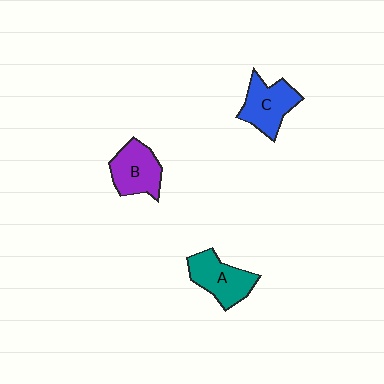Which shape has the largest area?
Shape A (teal).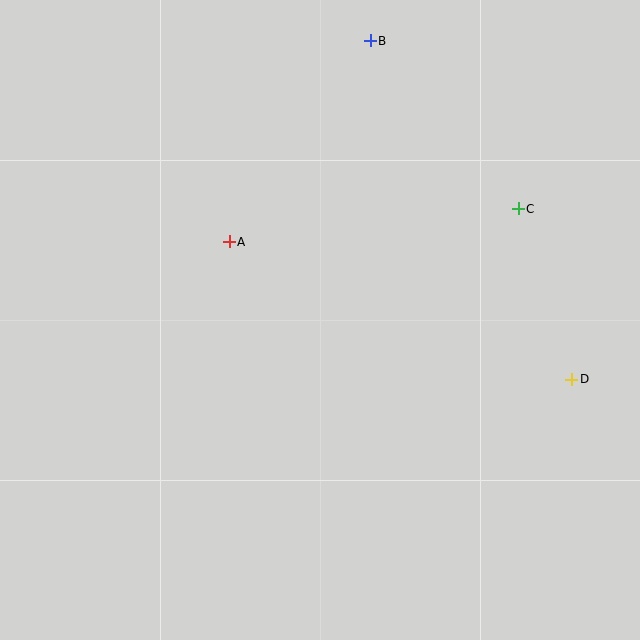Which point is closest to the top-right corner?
Point C is closest to the top-right corner.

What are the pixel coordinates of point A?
Point A is at (229, 242).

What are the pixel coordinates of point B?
Point B is at (370, 41).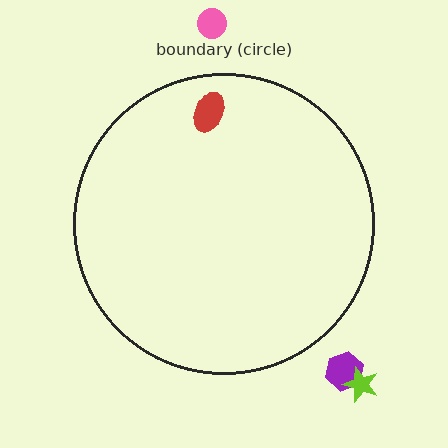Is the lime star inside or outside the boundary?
Outside.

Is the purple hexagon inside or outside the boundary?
Outside.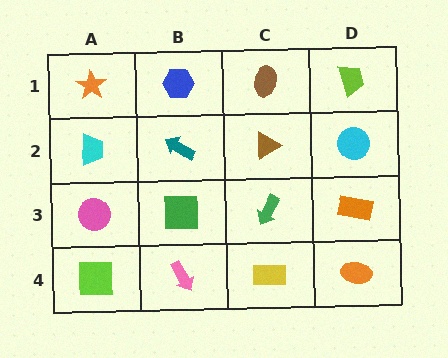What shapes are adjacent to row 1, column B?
A teal arrow (row 2, column B), an orange star (row 1, column A), a brown ellipse (row 1, column C).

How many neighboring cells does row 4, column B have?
3.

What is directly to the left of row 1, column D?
A brown ellipse.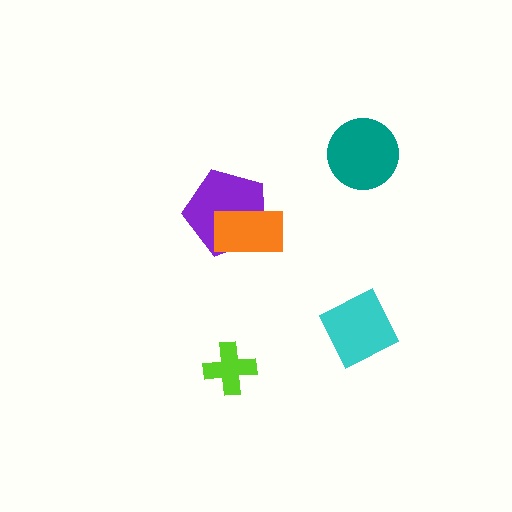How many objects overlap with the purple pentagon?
1 object overlaps with the purple pentagon.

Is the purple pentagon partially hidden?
Yes, it is partially covered by another shape.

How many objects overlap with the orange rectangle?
1 object overlaps with the orange rectangle.